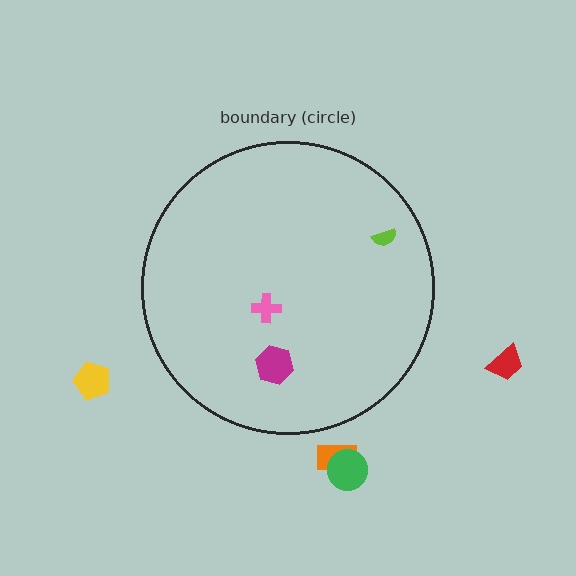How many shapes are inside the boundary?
3 inside, 4 outside.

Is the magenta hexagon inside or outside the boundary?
Inside.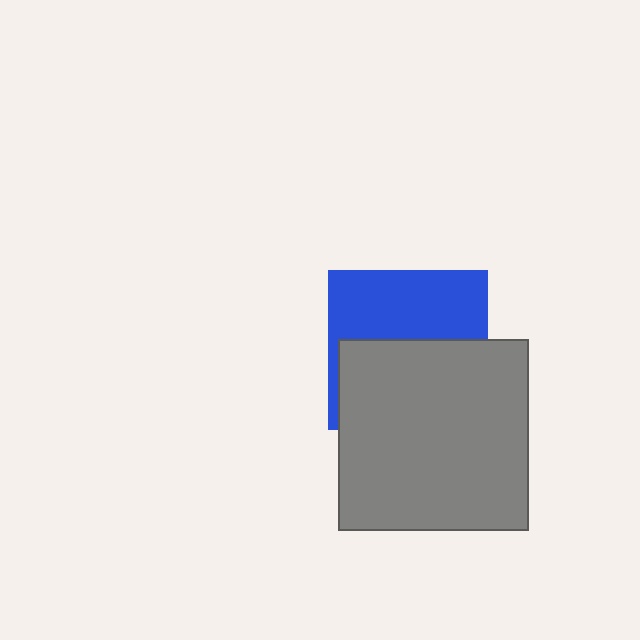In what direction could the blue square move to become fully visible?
The blue square could move up. That would shift it out from behind the gray square entirely.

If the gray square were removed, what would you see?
You would see the complete blue square.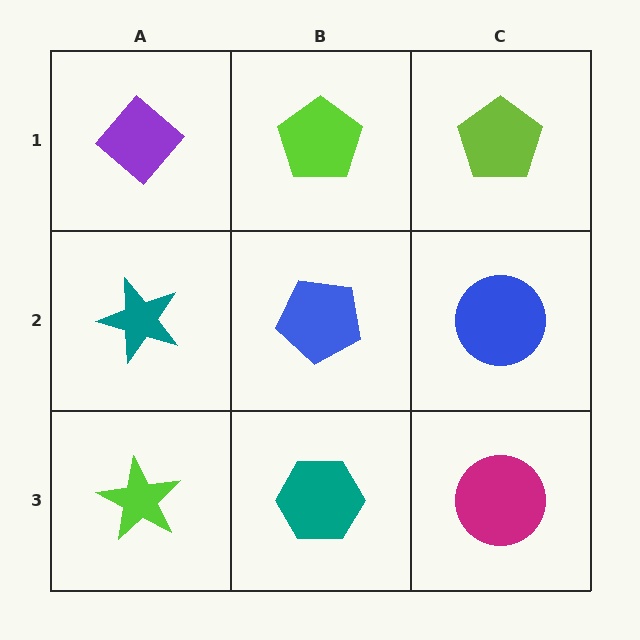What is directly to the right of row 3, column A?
A teal hexagon.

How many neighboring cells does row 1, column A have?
2.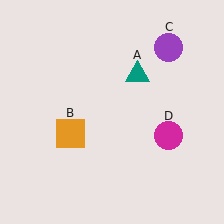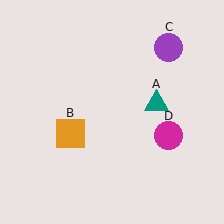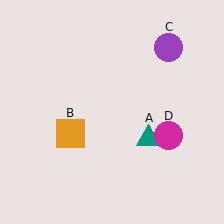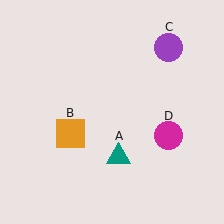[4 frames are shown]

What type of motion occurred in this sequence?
The teal triangle (object A) rotated clockwise around the center of the scene.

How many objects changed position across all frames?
1 object changed position: teal triangle (object A).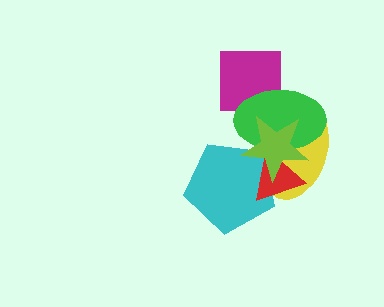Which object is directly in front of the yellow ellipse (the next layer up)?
The cyan pentagon is directly in front of the yellow ellipse.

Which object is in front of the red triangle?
The lime star is in front of the red triangle.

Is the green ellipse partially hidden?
Yes, it is partially covered by another shape.